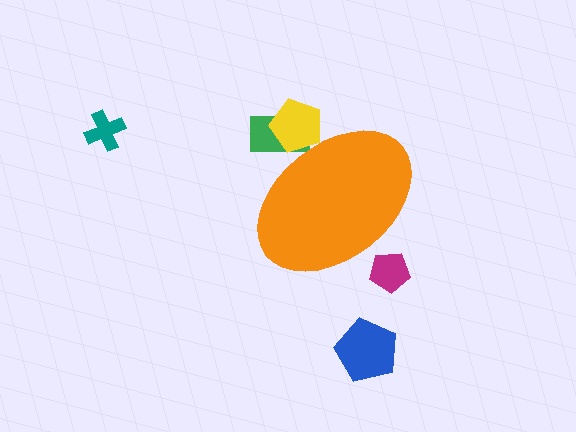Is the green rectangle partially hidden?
Yes, the green rectangle is partially hidden behind the orange ellipse.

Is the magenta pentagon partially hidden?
Yes, the magenta pentagon is partially hidden behind the orange ellipse.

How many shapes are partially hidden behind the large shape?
3 shapes are partially hidden.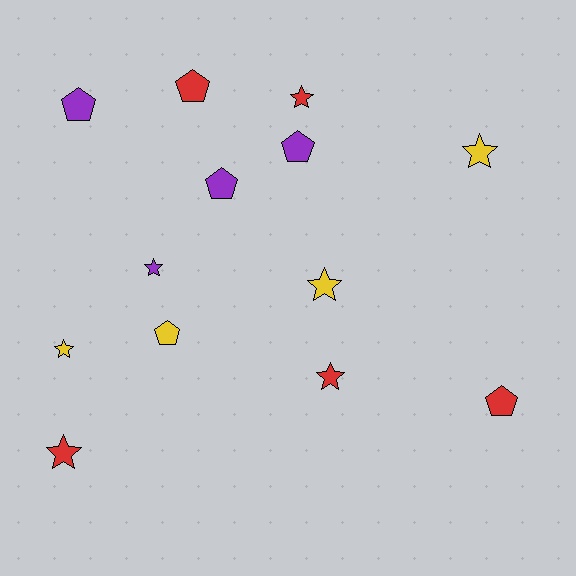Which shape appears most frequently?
Star, with 7 objects.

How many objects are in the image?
There are 13 objects.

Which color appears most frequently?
Red, with 5 objects.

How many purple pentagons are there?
There are 3 purple pentagons.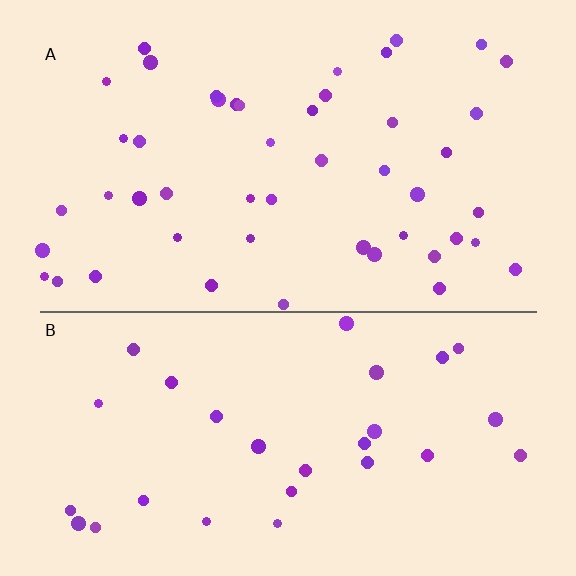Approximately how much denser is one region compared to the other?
Approximately 1.7× — region A over region B.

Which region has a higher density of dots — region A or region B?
A (the top).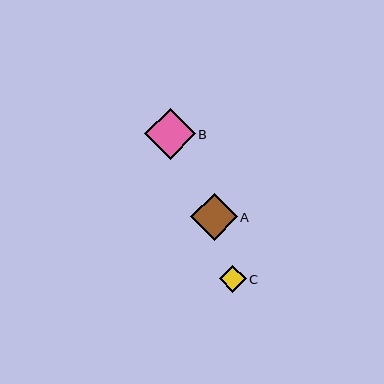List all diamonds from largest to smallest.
From largest to smallest: B, A, C.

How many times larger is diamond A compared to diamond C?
Diamond A is approximately 1.7 times the size of diamond C.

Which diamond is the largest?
Diamond B is the largest with a size of approximately 50 pixels.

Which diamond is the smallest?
Diamond C is the smallest with a size of approximately 27 pixels.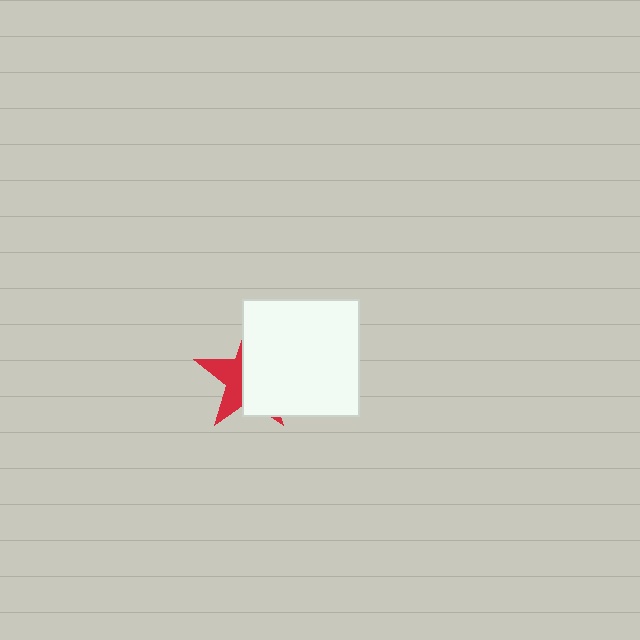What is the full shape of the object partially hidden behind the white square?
The partially hidden object is a red star.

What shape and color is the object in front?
The object in front is a white square.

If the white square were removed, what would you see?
You would see the complete red star.